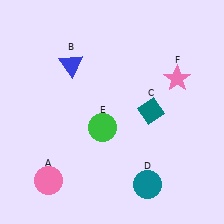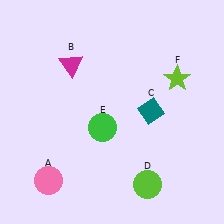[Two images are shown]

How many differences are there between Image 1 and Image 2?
There are 3 differences between the two images.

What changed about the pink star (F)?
In Image 1, F is pink. In Image 2, it changed to lime.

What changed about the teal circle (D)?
In Image 1, D is teal. In Image 2, it changed to lime.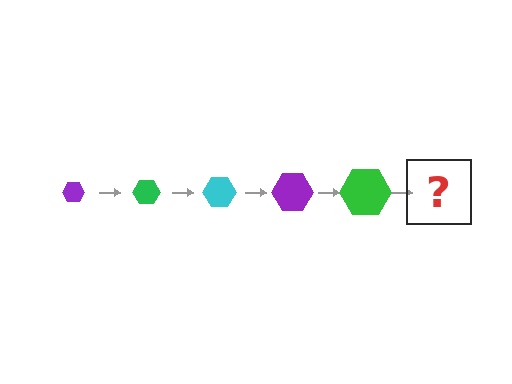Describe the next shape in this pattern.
It should be a cyan hexagon, larger than the previous one.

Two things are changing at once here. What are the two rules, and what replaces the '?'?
The two rules are that the hexagon grows larger each step and the color cycles through purple, green, and cyan. The '?' should be a cyan hexagon, larger than the previous one.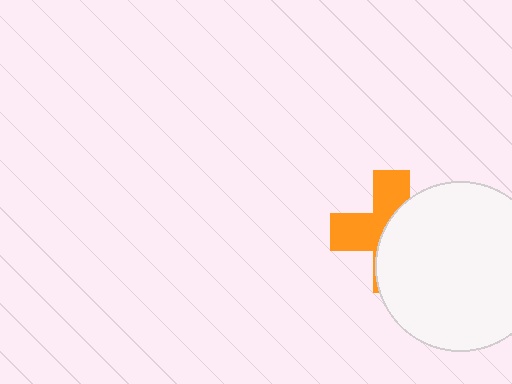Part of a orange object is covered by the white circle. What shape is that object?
It is a cross.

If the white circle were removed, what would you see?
You would see the complete orange cross.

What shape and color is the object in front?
The object in front is a white circle.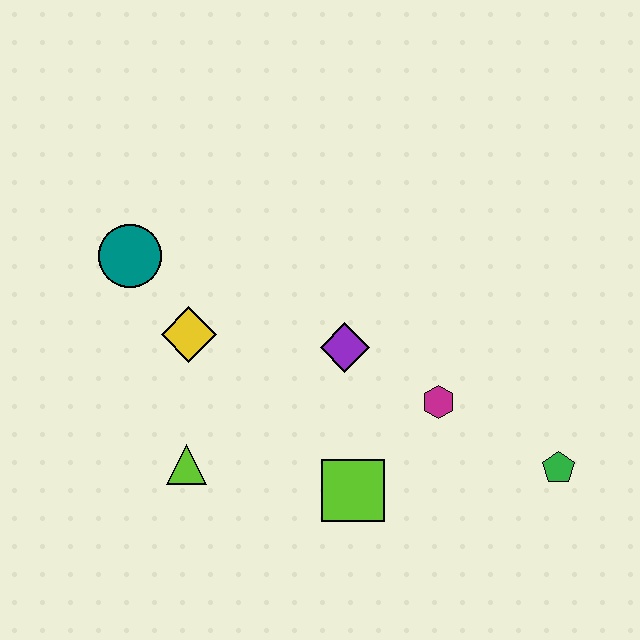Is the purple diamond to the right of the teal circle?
Yes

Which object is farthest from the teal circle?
The green pentagon is farthest from the teal circle.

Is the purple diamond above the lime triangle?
Yes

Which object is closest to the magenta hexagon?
The purple diamond is closest to the magenta hexagon.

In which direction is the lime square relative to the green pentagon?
The lime square is to the left of the green pentagon.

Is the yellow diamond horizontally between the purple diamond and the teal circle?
Yes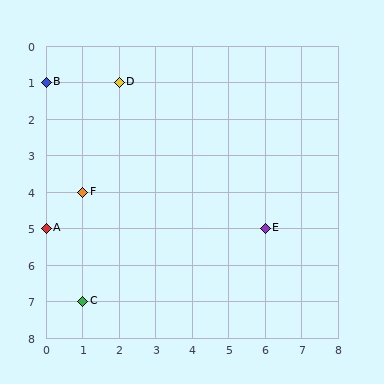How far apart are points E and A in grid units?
Points E and A are 6 columns apart.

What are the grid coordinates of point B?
Point B is at grid coordinates (0, 1).